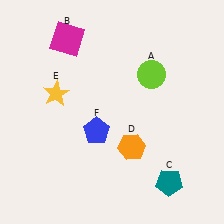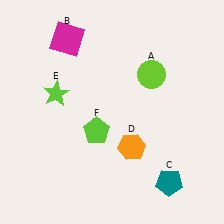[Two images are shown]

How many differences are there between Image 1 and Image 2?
There are 2 differences between the two images.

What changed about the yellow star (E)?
In Image 1, E is yellow. In Image 2, it changed to lime.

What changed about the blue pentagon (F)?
In Image 1, F is blue. In Image 2, it changed to lime.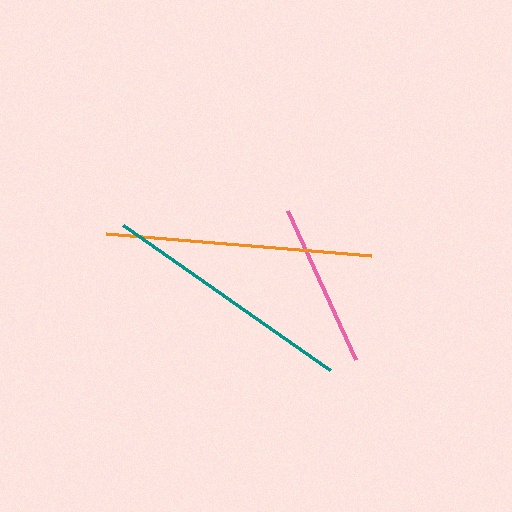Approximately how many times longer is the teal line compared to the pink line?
The teal line is approximately 1.5 times the length of the pink line.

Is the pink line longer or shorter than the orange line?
The orange line is longer than the pink line.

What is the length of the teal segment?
The teal segment is approximately 253 pixels long.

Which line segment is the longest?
The orange line is the longest at approximately 267 pixels.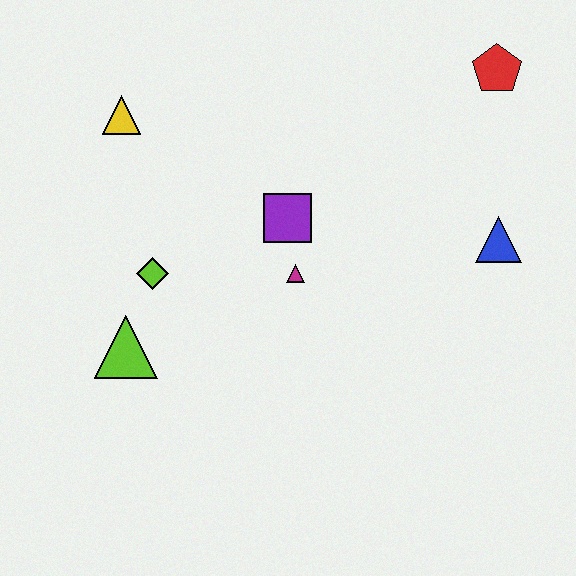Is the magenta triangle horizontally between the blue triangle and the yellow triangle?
Yes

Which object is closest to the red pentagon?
The blue triangle is closest to the red pentagon.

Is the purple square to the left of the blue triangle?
Yes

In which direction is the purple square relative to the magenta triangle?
The purple square is above the magenta triangle.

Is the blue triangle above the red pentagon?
No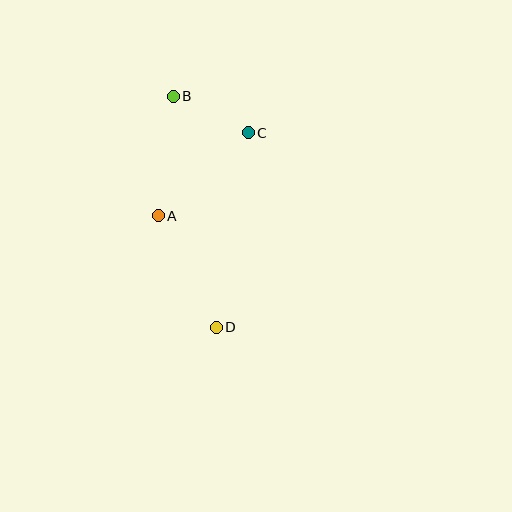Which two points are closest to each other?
Points B and C are closest to each other.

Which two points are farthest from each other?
Points B and D are farthest from each other.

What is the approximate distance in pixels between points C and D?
The distance between C and D is approximately 197 pixels.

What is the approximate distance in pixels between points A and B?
The distance between A and B is approximately 121 pixels.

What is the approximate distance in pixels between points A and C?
The distance between A and C is approximately 122 pixels.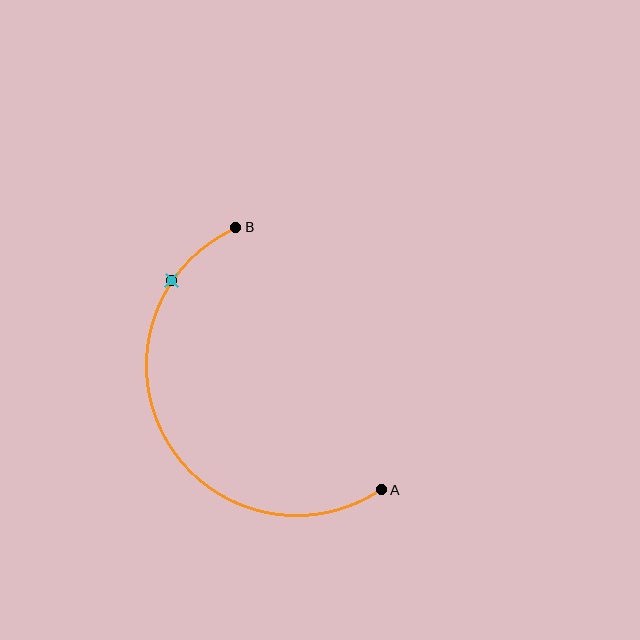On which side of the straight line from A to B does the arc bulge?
The arc bulges to the left of the straight line connecting A and B.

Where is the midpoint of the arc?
The arc midpoint is the point on the curve farthest from the straight line joining A and B. It sits to the left of that line.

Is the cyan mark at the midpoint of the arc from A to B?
No. The cyan mark lies on the arc but is closer to endpoint B. The arc midpoint would be at the point on the curve equidistant along the arc from both A and B.